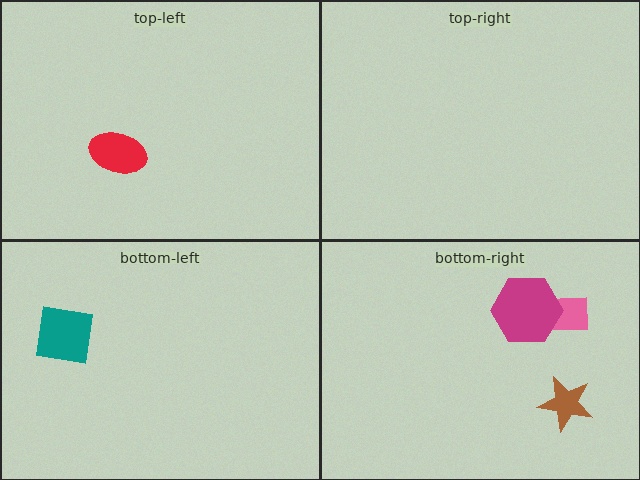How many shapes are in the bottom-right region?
3.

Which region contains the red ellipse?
The top-left region.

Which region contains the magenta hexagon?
The bottom-right region.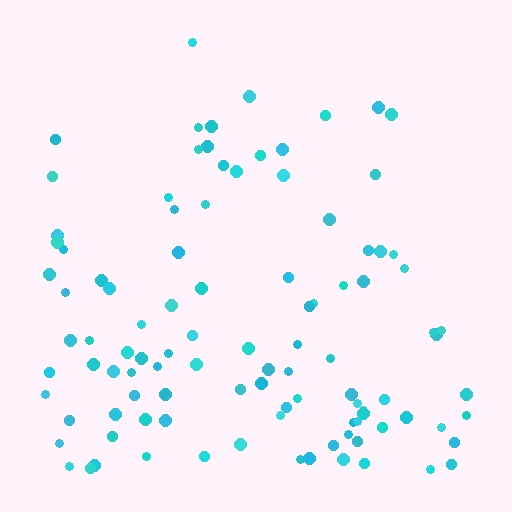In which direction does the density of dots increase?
From top to bottom, with the bottom side densest.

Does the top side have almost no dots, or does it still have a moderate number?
Still a moderate number, just noticeably fewer than the bottom.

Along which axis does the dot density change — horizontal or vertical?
Vertical.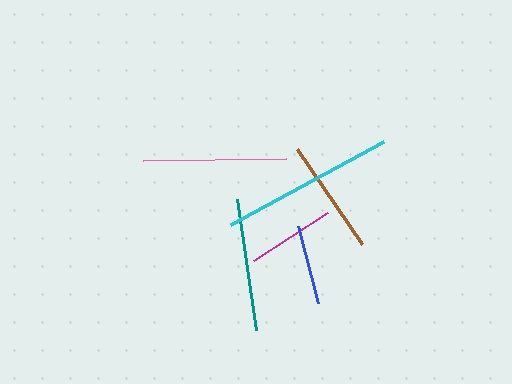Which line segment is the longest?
The cyan line is the longest at approximately 174 pixels.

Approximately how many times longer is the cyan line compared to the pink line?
The cyan line is approximately 1.2 times the length of the pink line.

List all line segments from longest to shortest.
From longest to shortest: cyan, pink, teal, brown, magenta, blue.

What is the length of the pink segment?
The pink segment is approximately 143 pixels long.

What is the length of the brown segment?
The brown segment is approximately 115 pixels long.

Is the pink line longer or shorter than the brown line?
The pink line is longer than the brown line.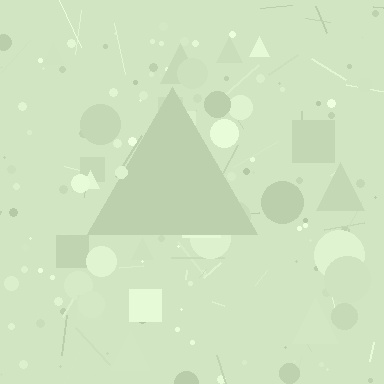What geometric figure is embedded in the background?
A triangle is embedded in the background.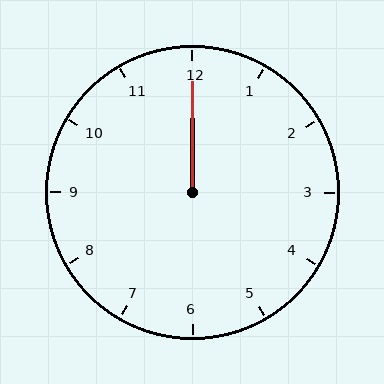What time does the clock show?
12:00.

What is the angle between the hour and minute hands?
Approximately 0 degrees.